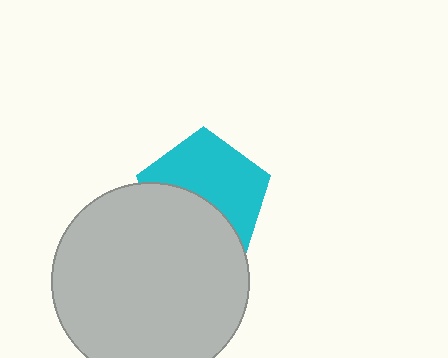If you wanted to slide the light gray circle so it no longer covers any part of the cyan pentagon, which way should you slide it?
Slide it down — that is the most direct way to separate the two shapes.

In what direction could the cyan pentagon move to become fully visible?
The cyan pentagon could move up. That would shift it out from behind the light gray circle entirely.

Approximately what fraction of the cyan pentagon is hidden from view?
Roughly 44% of the cyan pentagon is hidden behind the light gray circle.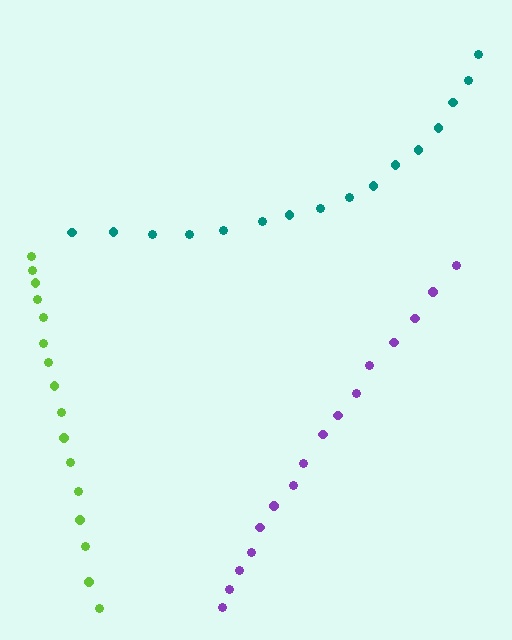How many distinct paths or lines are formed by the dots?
There are 3 distinct paths.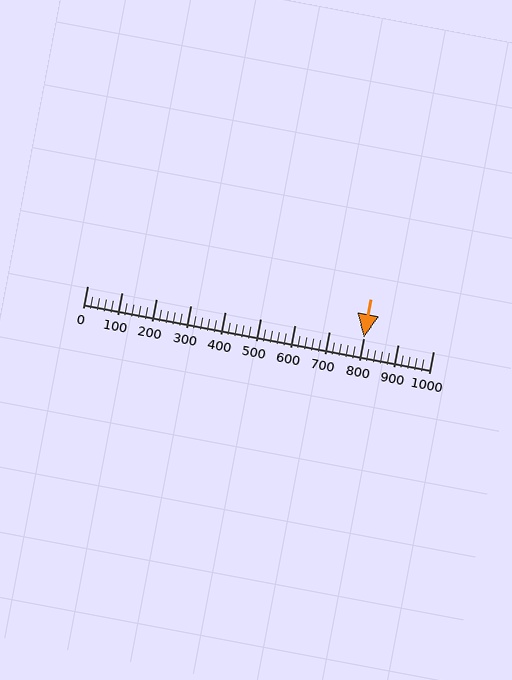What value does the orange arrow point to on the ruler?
The orange arrow points to approximately 800.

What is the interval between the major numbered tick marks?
The major tick marks are spaced 100 units apart.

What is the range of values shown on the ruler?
The ruler shows values from 0 to 1000.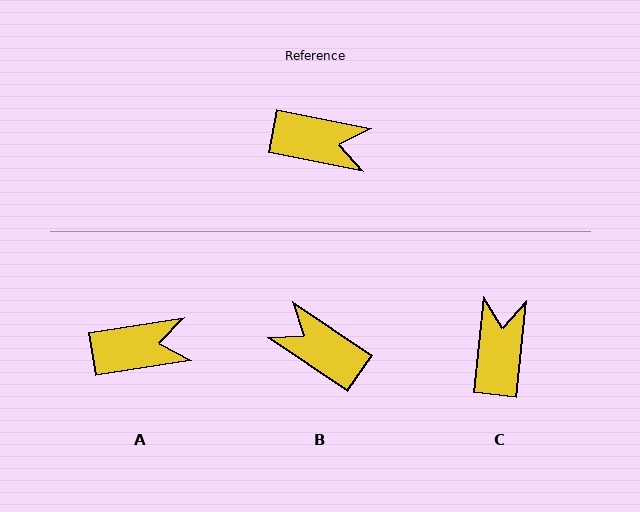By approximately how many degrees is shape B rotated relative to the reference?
Approximately 157 degrees counter-clockwise.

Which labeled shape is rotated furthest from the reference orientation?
B, about 157 degrees away.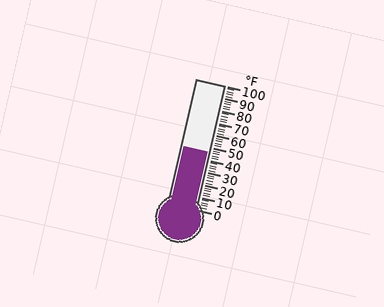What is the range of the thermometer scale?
The thermometer scale ranges from 0°F to 100°F.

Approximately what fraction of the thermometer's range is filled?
The thermometer is filled to approximately 45% of its range.